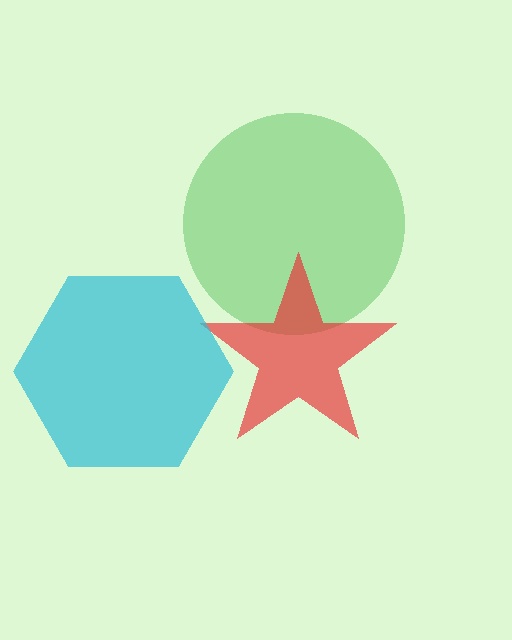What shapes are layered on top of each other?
The layered shapes are: a green circle, a red star, a cyan hexagon.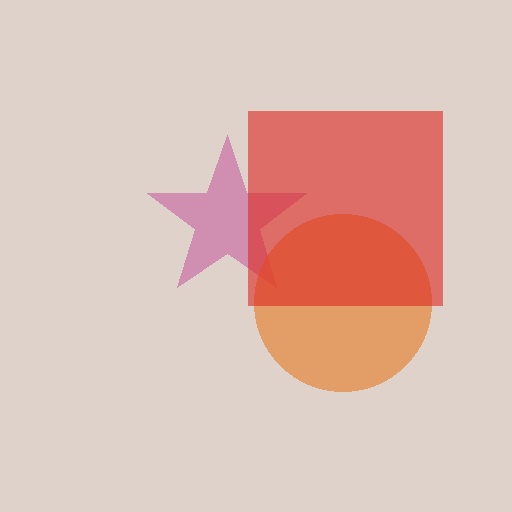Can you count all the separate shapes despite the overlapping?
Yes, there are 3 separate shapes.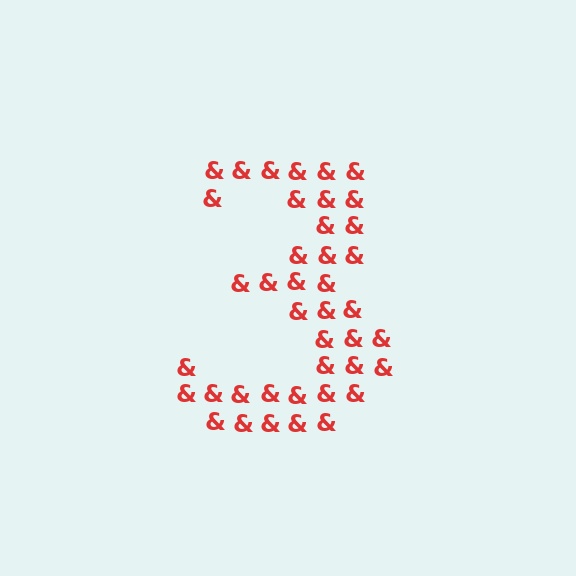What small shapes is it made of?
It is made of small ampersands.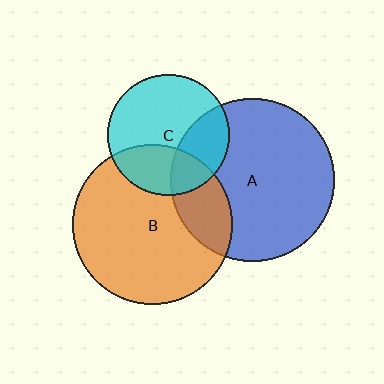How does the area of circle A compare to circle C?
Approximately 1.8 times.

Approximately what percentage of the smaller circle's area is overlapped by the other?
Approximately 20%.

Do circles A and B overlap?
Yes.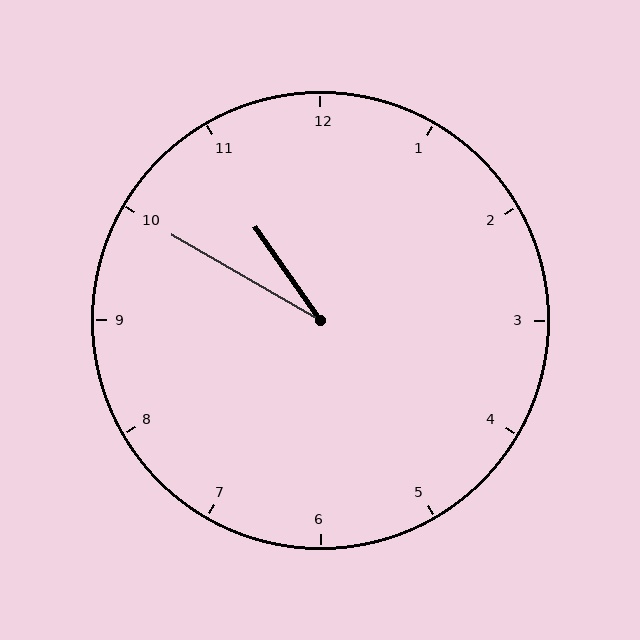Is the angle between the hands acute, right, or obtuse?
It is acute.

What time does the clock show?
10:50.